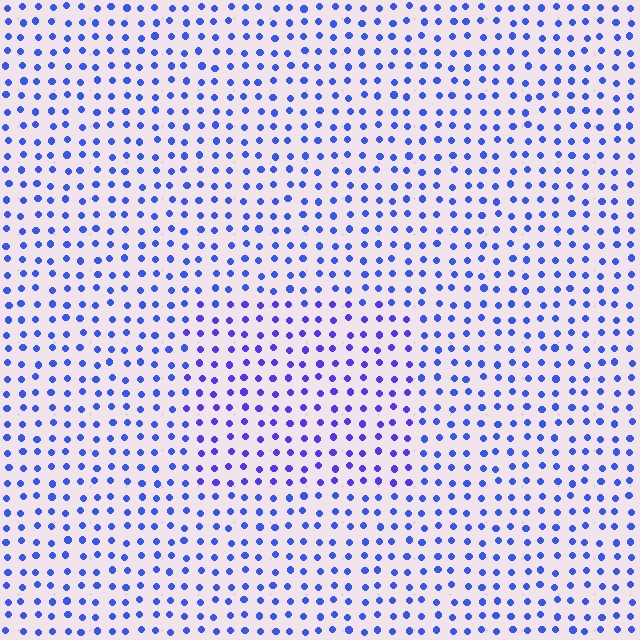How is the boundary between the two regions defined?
The boundary is defined purely by a slight shift in hue (about 20 degrees). Spacing, size, and orientation are identical on both sides.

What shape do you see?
I see a rectangle.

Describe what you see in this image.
The image is filled with small blue elements in a uniform arrangement. A rectangle-shaped region is visible where the elements are tinted to a slightly different hue, forming a subtle color boundary.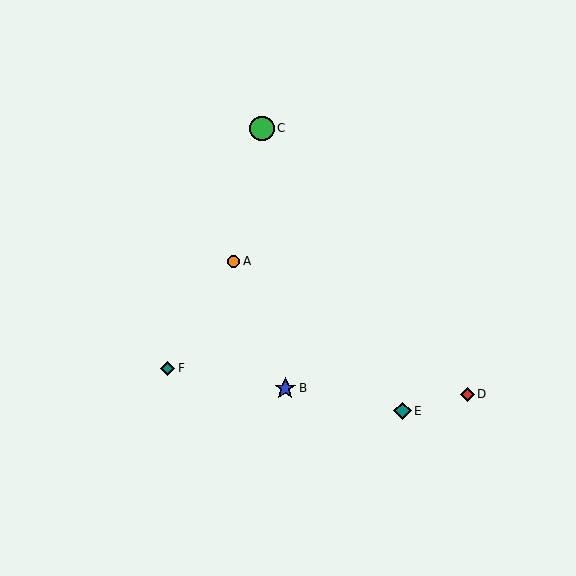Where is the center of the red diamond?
The center of the red diamond is at (467, 394).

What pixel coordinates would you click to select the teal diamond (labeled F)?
Click at (167, 368) to select the teal diamond F.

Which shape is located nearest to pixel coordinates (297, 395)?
The blue star (labeled B) at (285, 388) is nearest to that location.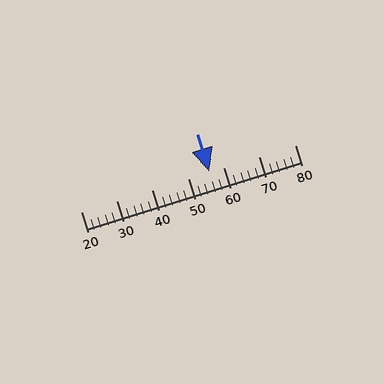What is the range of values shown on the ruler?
The ruler shows values from 20 to 80.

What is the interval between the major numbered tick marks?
The major tick marks are spaced 10 units apart.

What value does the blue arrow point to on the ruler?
The blue arrow points to approximately 56.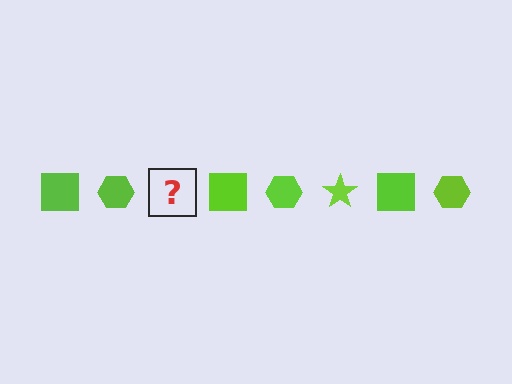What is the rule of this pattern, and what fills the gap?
The rule is that the pattern cycles through square, hexagon, star shapes in lime. The gap should be filled with a lime star.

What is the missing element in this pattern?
The missing element is a lime star.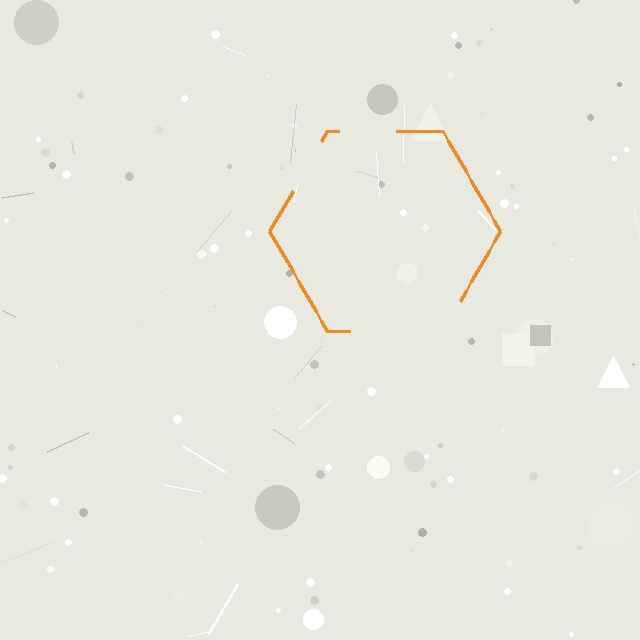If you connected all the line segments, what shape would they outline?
They would outline a hexagon.